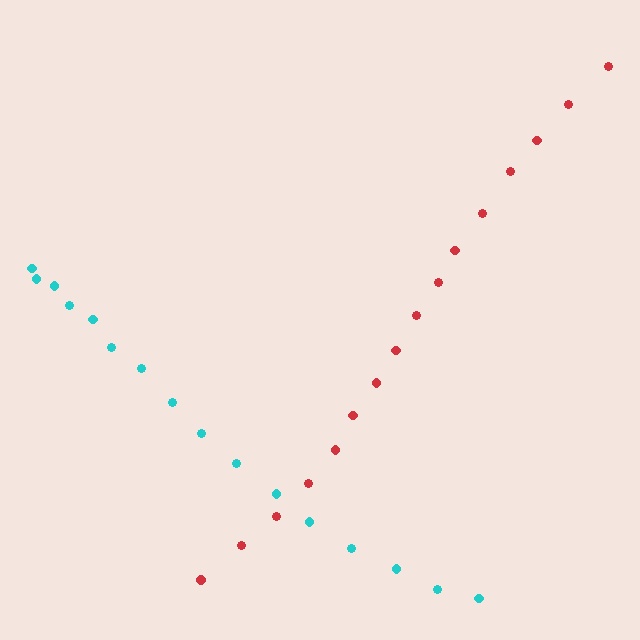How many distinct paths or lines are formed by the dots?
There are 2 distinct paths.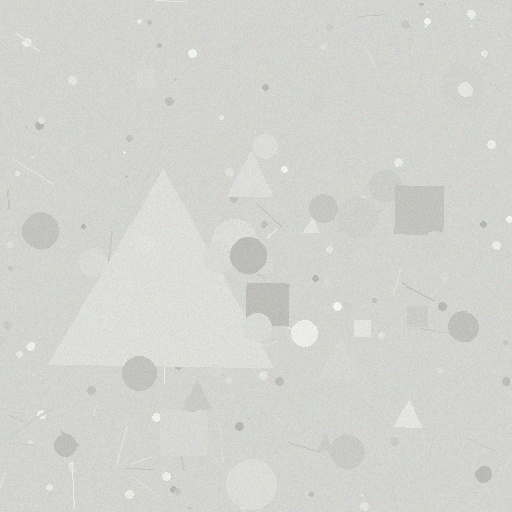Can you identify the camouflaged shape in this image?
The camouflaged shape is a triangle.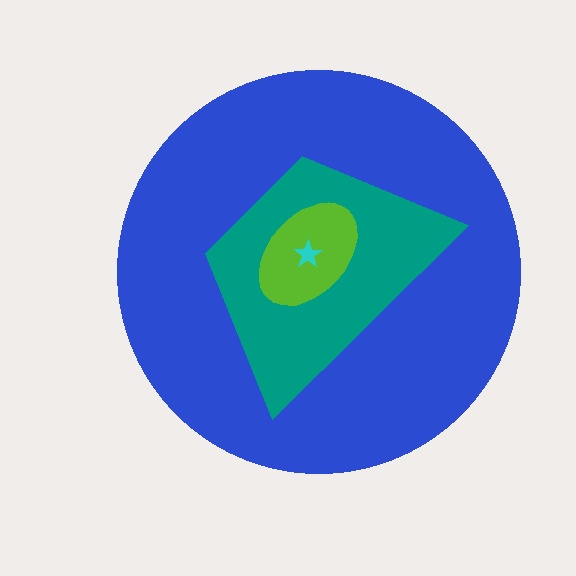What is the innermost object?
The cyan star.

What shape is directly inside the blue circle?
The teal trapezoid.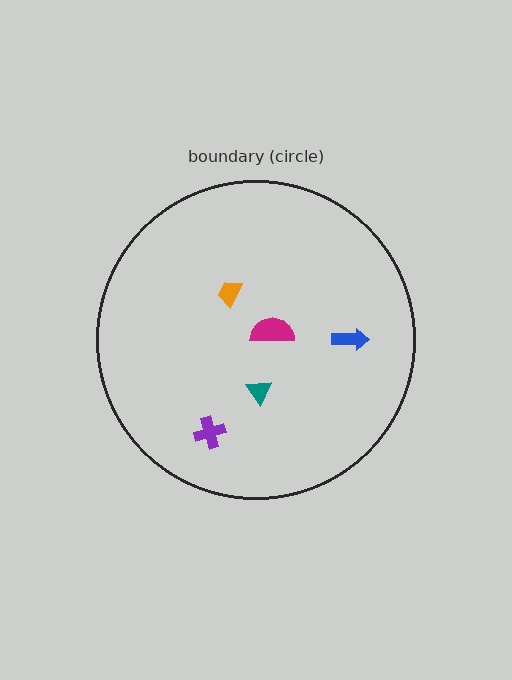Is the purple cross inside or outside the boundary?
Inside.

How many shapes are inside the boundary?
5 inside, 0 outside.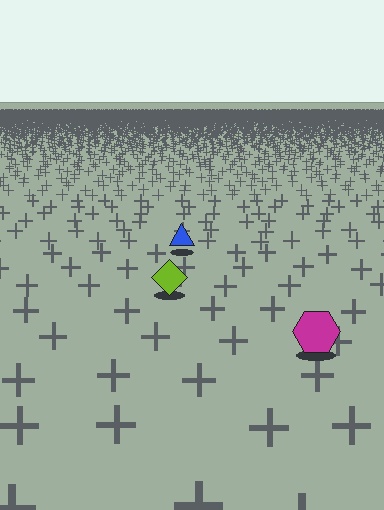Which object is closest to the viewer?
The magenta hexagon is closest. The texture marks near it are larger and more spread out.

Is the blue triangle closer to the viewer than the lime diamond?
No. The lime diamond is closer — you can tell from the texture gradient: the ground texture is coarser near it.